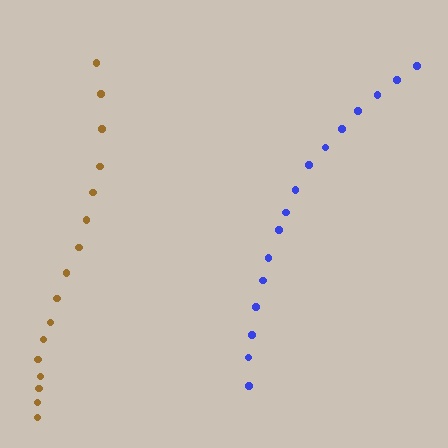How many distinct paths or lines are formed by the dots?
There are 2 distinct paths.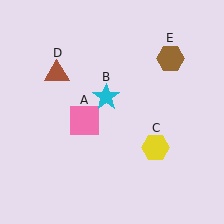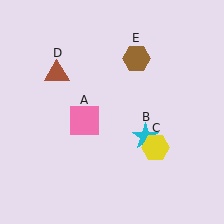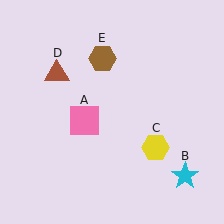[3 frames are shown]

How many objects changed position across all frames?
2 objects changed position: cyan star (object B), brown hexagon (object E).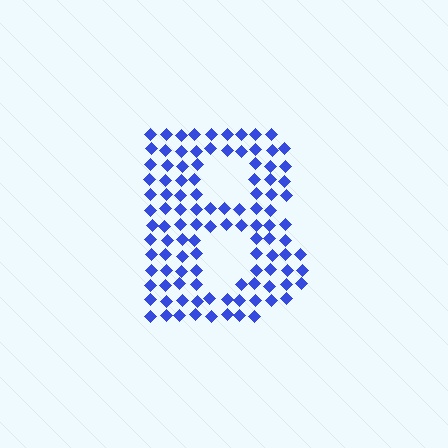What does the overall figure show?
The overall figure shows the letter B.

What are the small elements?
The small elements are diamonds.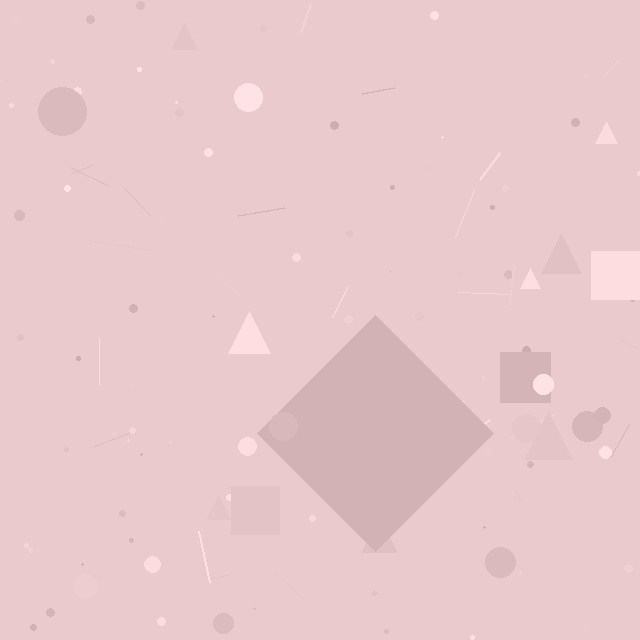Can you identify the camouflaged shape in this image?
The camouflaged shape is a diamond.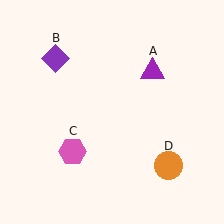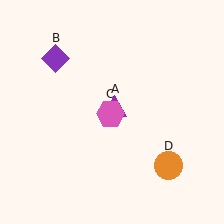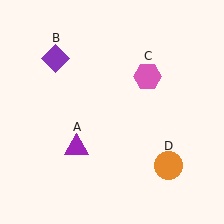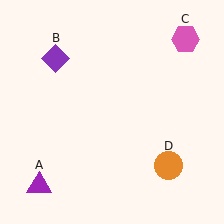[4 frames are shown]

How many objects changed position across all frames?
2 objects changed position: purple triangle (object A), pink hexagon (object C).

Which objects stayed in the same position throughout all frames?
Purple diamond (object B) and orange circle (object D) remained stationary.